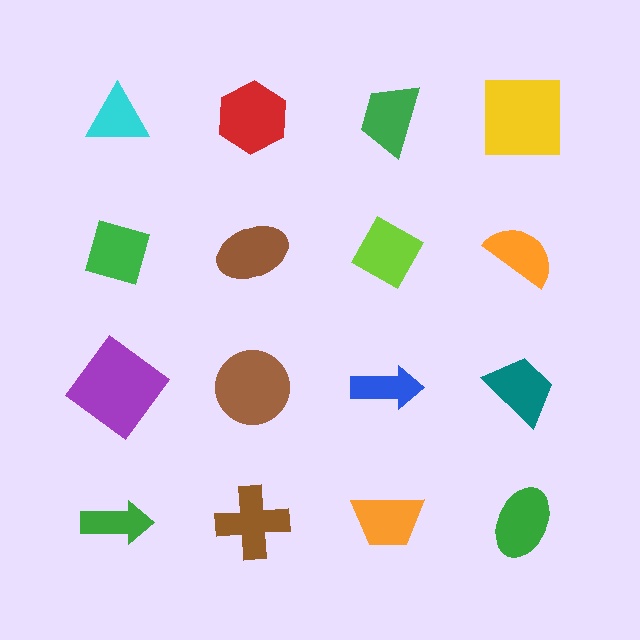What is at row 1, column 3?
A green trapezoid.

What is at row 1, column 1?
A cyan triangle.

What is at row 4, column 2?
A brown cross.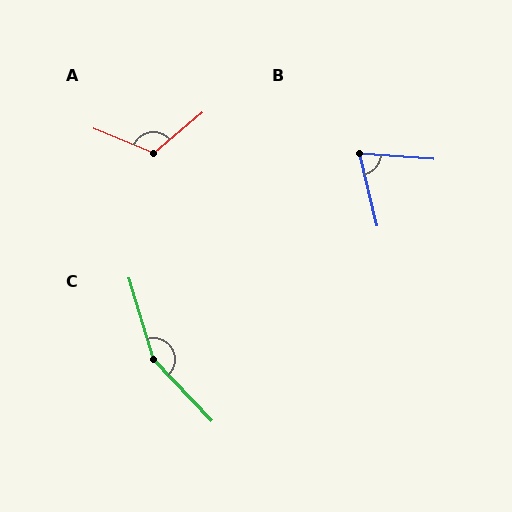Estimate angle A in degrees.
Approximately 117 degrees.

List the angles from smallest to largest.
B (72°), A (117°), C (153°).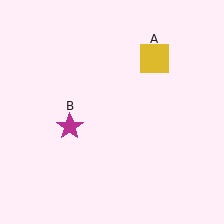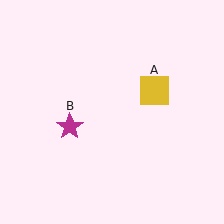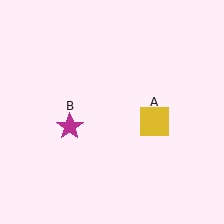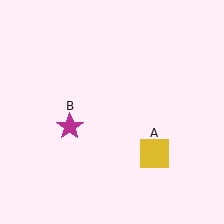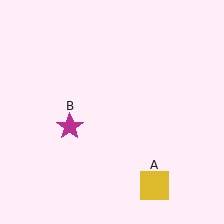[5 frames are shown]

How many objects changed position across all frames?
1 object changed position: yellow square (object A).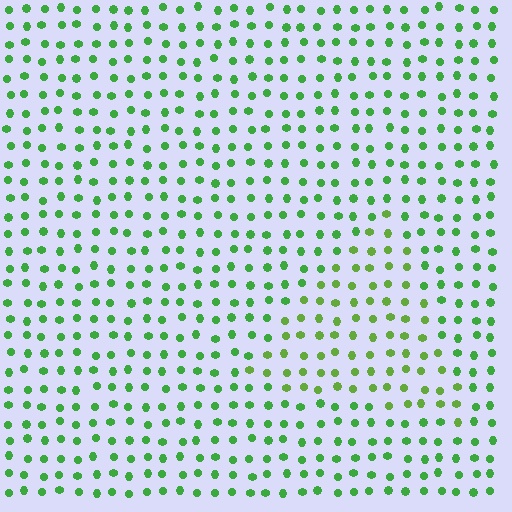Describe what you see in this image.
The image is filled with small green elements in a uniform arrangement. A triangle-shaped region is visible where the elements are tinted to a slightly different hue, forming a subtle color boundary.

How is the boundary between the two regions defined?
The boundary is defined purely by a slight shift in hue (about 23 degrees). Spacing, size, and orientation are identical on both sides.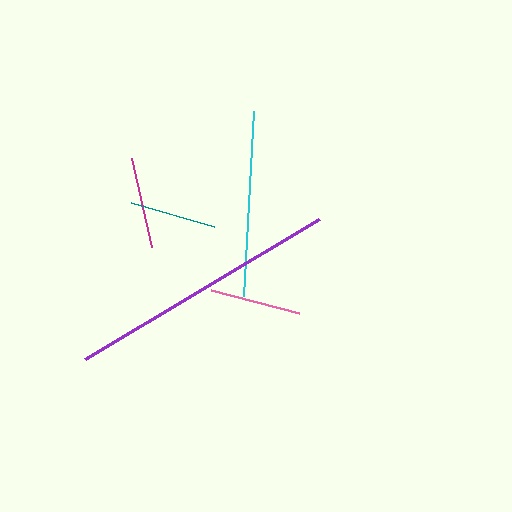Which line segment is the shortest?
The teal line is the shortest at approximately 87 pixels.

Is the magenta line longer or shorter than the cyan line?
The cyan line is longer than the magenta line.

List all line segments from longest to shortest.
From longest to shortest: purple, cyan, magenta, pink, teal.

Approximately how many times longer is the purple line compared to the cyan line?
The purple line is approximately 1.5 times the length of the cyan line.